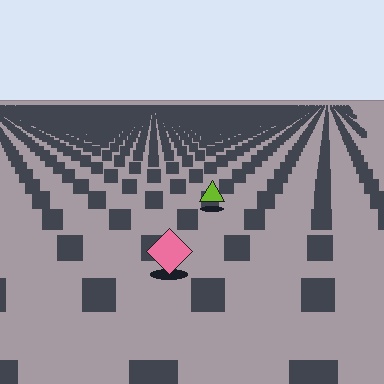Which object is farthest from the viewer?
The lime triangle is farthest from the viewer. It appears smaller and the ground texture around it is denser.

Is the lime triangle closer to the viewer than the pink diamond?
No. The pink diamond is closer — you can tell from the texture gradient: the ground texture is coarser near it.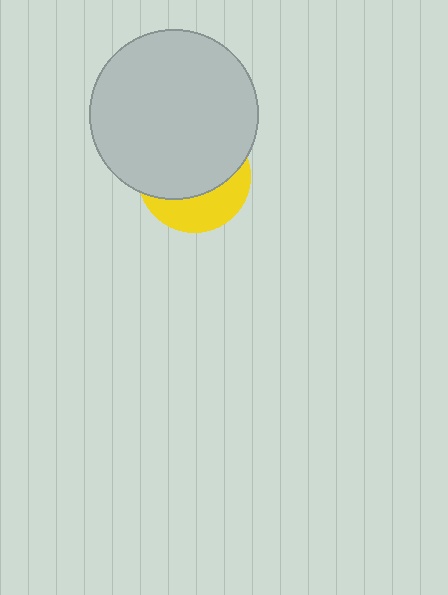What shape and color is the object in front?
The object in front is a light gray circle.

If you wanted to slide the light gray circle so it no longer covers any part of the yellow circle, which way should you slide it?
Slide it up — that is the most direct way to separate the two shapes.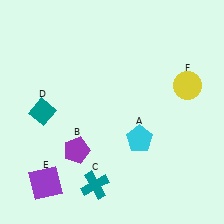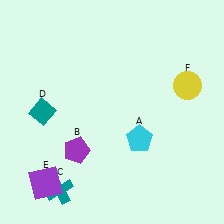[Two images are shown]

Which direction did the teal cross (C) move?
The teal cross (C) moved left.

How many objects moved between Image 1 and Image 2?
1 object moved between the two images.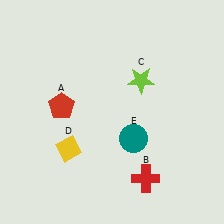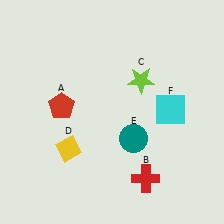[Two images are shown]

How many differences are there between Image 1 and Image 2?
There is 1 difference between the two images.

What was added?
A cyan square (F) was added in Image 2.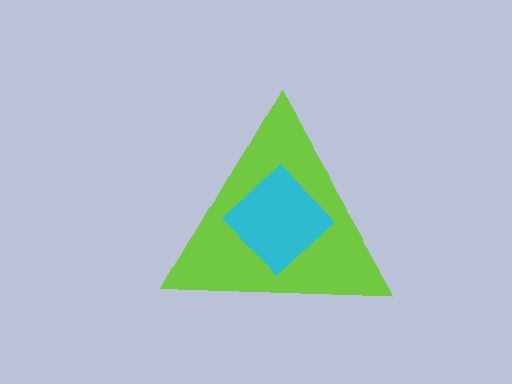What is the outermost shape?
The lime triangle.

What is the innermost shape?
The cyan diamond.